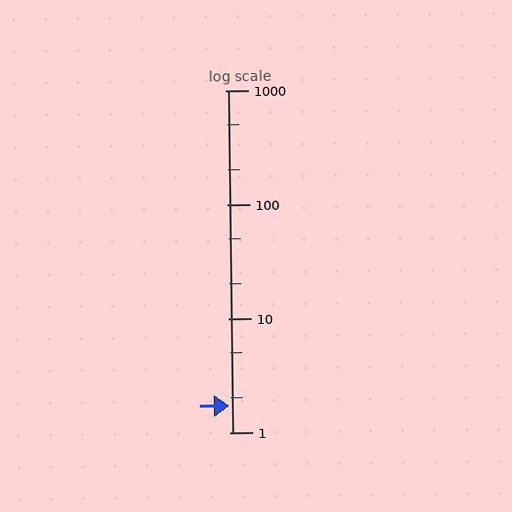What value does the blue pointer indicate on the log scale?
The pointer indicates approximately 1.7.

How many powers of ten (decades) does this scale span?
The scale spans 3 decades, from 1 to 1000.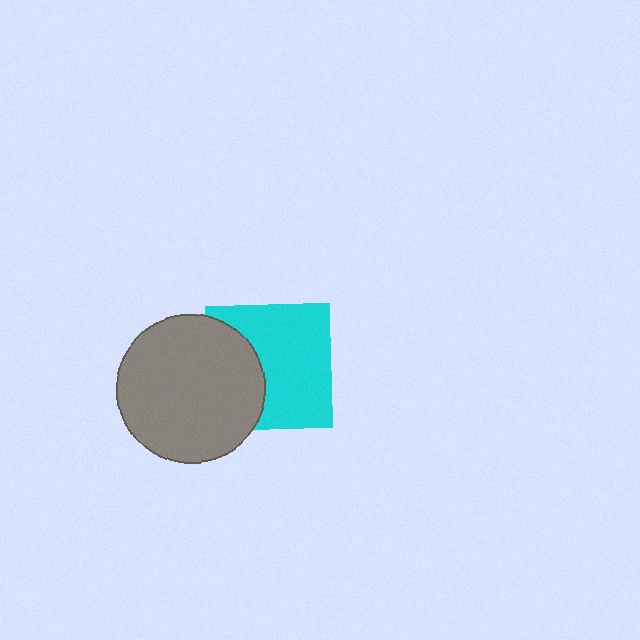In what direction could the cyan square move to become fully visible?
The cyan square could move right. That would shift it out from behind the gray circle entirely.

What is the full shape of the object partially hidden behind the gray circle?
The partially hidden object is a cyan square.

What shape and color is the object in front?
The object in front is a gray circle.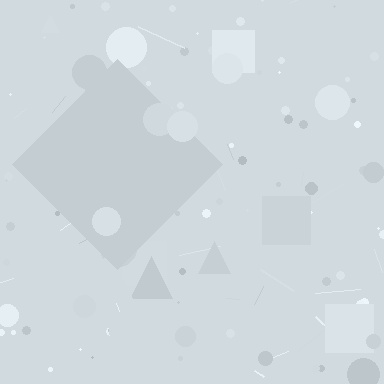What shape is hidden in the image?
A diamond is hidden in the image.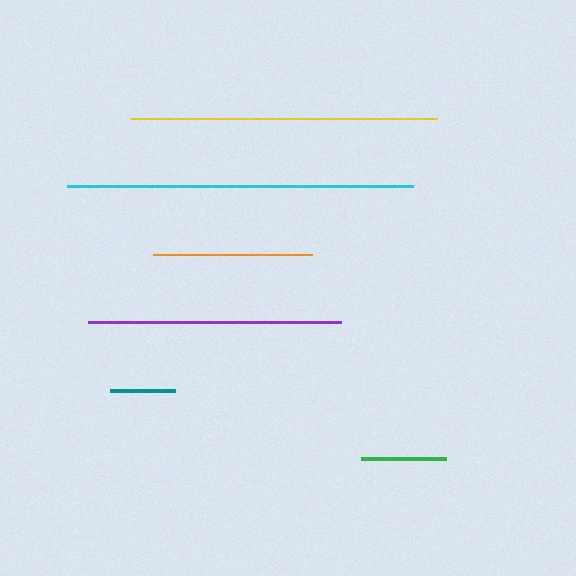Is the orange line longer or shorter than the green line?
The orange line is longer than the green line.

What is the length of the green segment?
The green segment is approximately 84 pixels long.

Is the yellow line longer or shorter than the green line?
The yellow line is longer than the green line.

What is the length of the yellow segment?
The yellow segment is approximately 307 pixels long.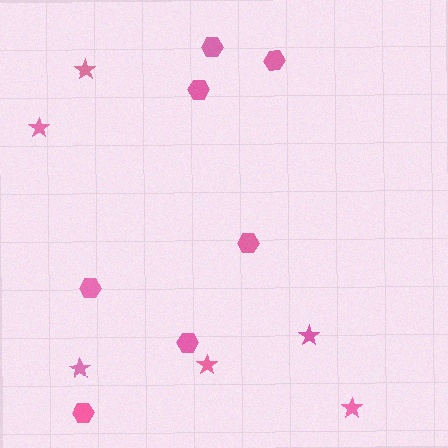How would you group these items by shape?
There are 2 groups: one group of stars (6) and one group of hexagons (7).